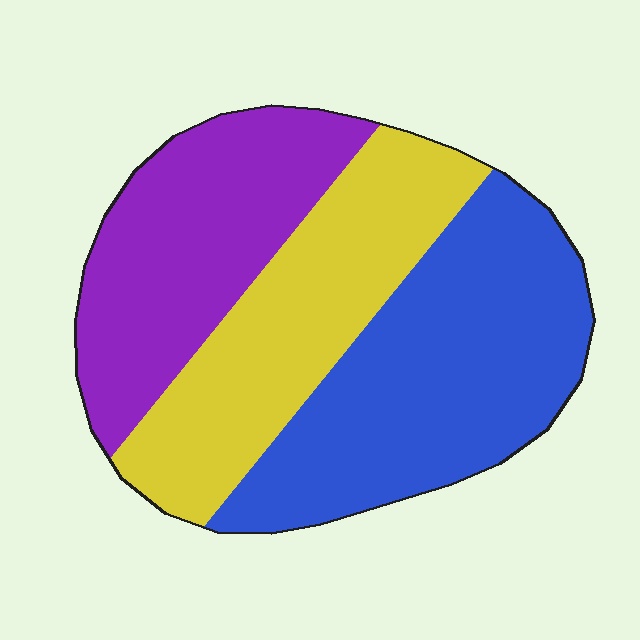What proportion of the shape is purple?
Purple covers 29% of the shape.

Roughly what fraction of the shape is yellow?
Yellow takes up about one third (1/3) of the shape.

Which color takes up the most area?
Blue, at roughly 40%.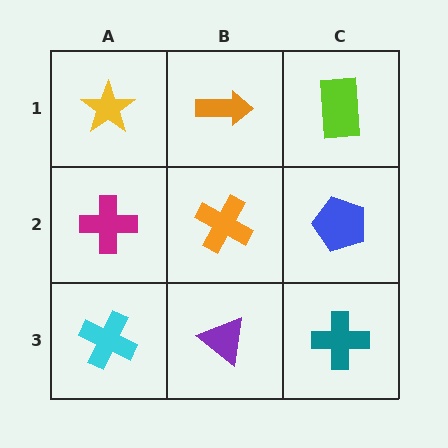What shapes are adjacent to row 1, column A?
A magenta cross (row 2, column A), an orange arrow (row 1, column B).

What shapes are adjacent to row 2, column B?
An orange arrow (row 1, column B), a purple triangle (row 3, column B), a magenta cross (row 2, column A), a blue pentagon (row 2, column C).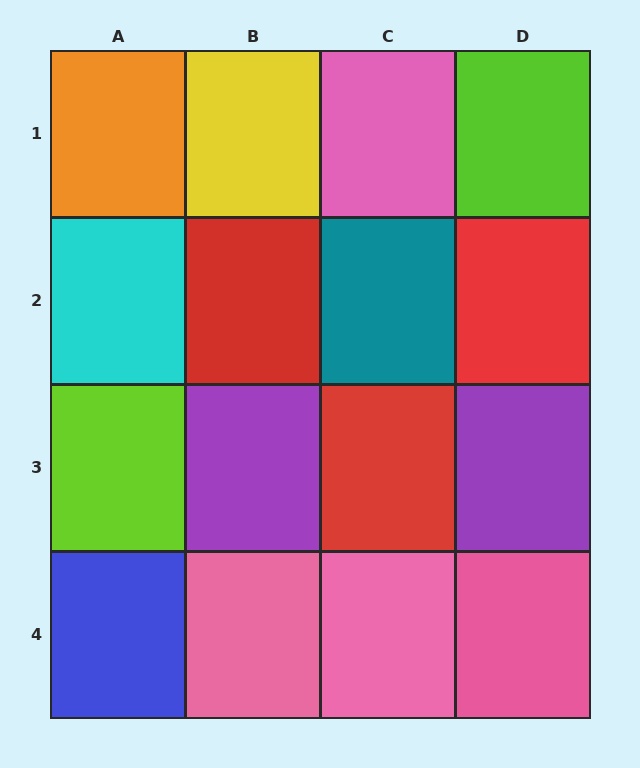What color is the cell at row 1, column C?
Pink.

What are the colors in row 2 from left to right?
Cyan, red, teal, red.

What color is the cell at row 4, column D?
Pink.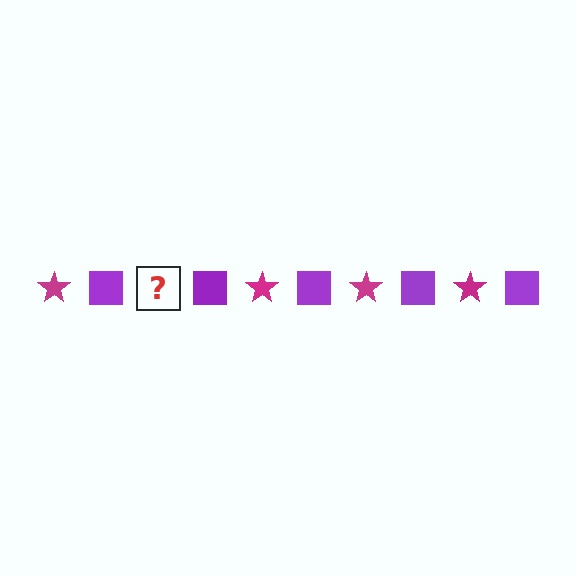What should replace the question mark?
The question mark should be replaced with a magenta star.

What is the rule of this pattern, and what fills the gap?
The rule is that the pattern alternates between magenta star and purple square. The gap should be filled with a magenta star.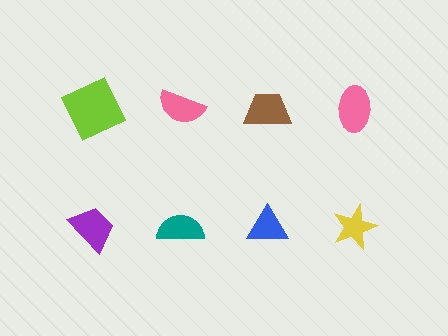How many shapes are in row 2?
4 shapes.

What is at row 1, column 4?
A pink ellipse.